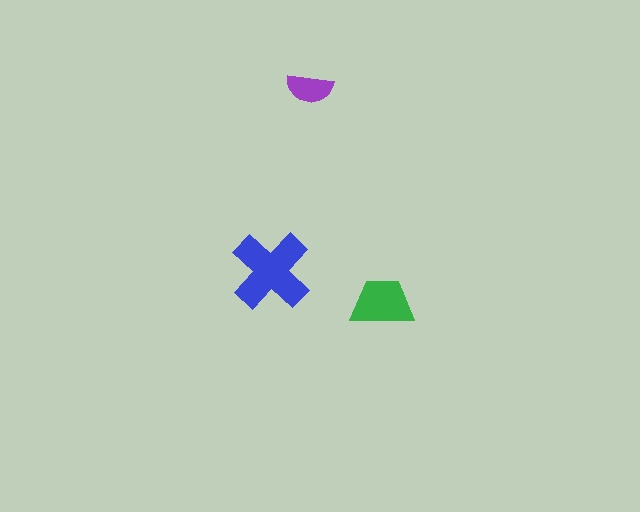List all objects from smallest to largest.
The purple semicircle, the green trapezoid, the blue cross.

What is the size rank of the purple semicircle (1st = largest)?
3rd.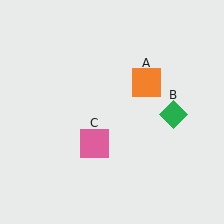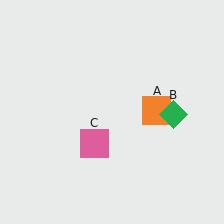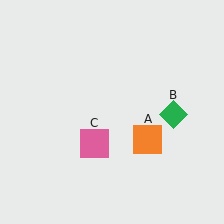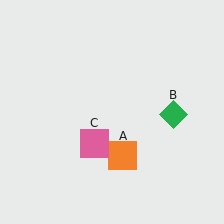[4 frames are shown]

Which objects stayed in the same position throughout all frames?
Green diamond (object B) and pink square (object C) remained stationary.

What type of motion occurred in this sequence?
The orange square (object A) rotated clockwise around the center of the scene.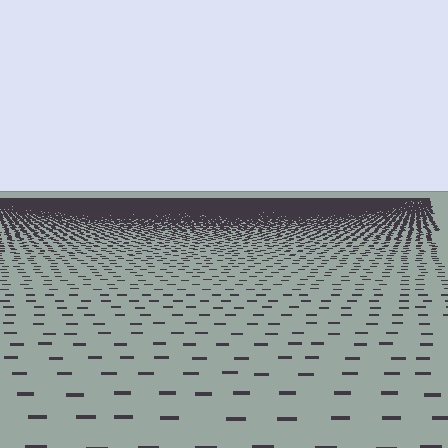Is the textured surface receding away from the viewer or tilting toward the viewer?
The surface is receding away from the viewer. Texture elements get smaller and denser toward the top.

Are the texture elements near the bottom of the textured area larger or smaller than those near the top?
Larger. Near the bottom, elements are closer to the viewer and appear at a bigger on-screen size.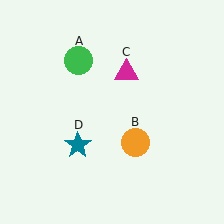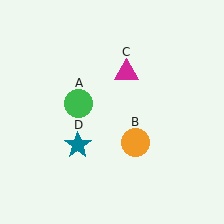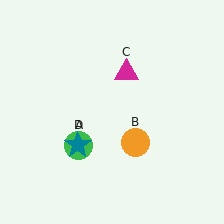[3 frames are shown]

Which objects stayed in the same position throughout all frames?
Orange circle (object B) and magenta triangle (object C) and teal star (object D) remained stationary.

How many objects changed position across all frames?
1 object changed position: green circle (object A).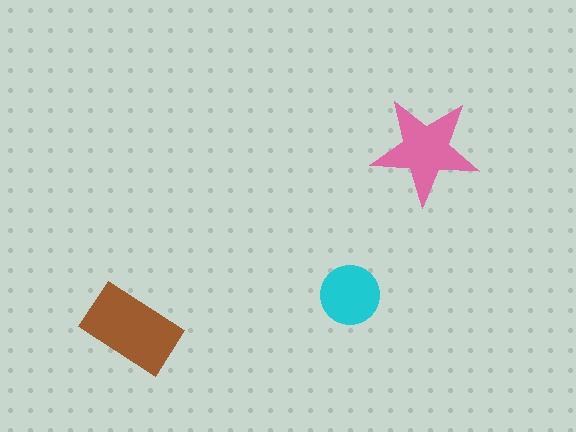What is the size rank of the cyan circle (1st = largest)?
3rd.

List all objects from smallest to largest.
The cyan circle, the pink star, the brown rectangle.